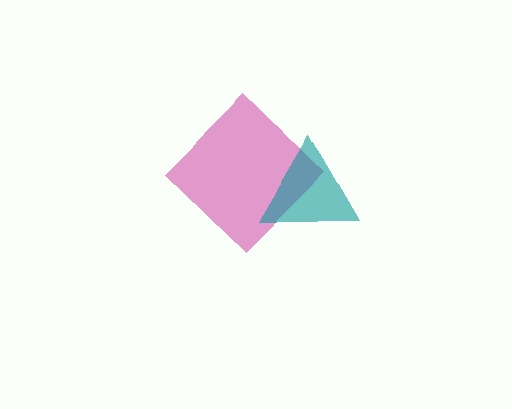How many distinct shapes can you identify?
There are 2 distinct shapes: a pink diamond, a teal triangle.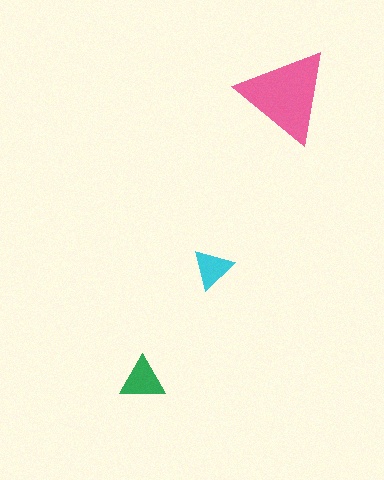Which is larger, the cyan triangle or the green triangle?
The green one.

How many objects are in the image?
There are 3 objects in the image.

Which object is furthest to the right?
The pink triangle is rightmost.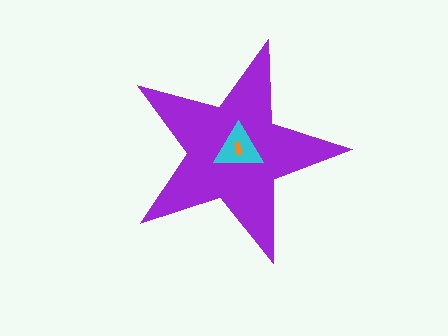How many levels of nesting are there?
3.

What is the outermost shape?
The purple star.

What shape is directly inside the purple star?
The cyan triangle.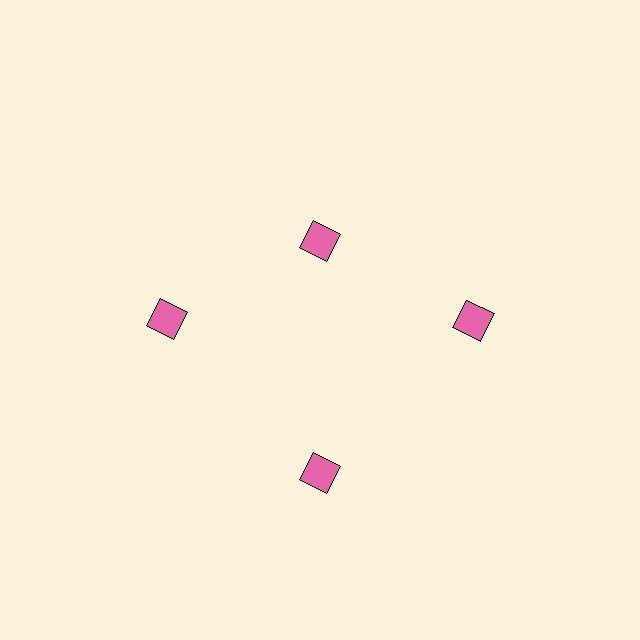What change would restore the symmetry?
The symmetry would be restored by moving it outward, back onto the ring so that all 4 diamonds sit at equal angles and equal distance from the center.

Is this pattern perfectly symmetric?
No. The 4 pink diamonds are arranged in a ring, but one element near the 12 o'clock position is pulled inward toward the center, breaking the 4-fold rotational symmetry.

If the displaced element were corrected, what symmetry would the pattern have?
It would have 4-fold rotational symmetry — the pattern would map onto itself every 90 degrees.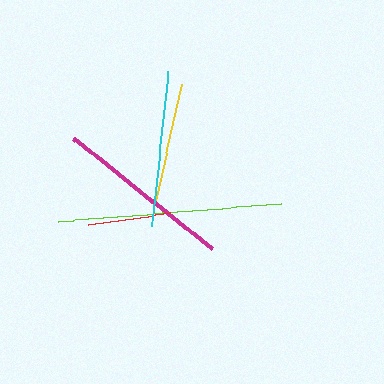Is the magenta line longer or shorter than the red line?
The magenta line is longer than the red line.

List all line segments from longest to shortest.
From longest to shortest: lime, magenta, cyan, yellow, red.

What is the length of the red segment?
The red segment is approximately 83 pixels long.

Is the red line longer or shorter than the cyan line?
The cyan line is longer than the red line.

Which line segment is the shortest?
The red line is the shortest at approximately 83 pixels.